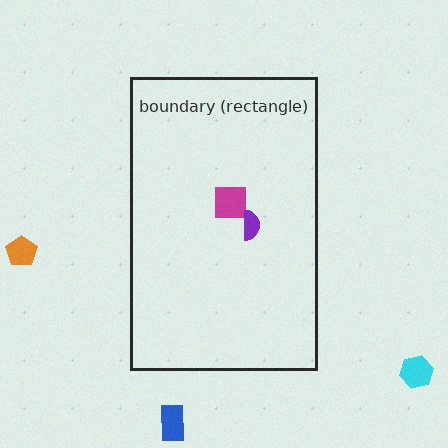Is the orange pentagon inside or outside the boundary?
Outside.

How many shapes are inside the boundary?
2 inside, 3 outside.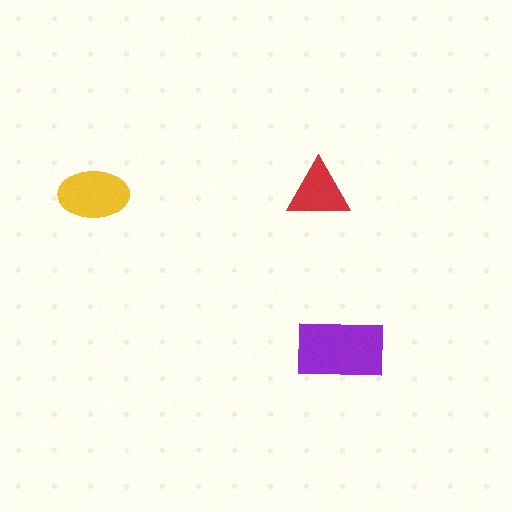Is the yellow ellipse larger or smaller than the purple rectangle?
Smaller.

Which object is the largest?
The purple rectangle.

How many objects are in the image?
There are 3 objects in the image.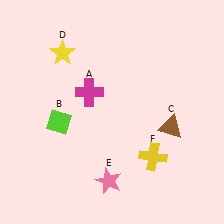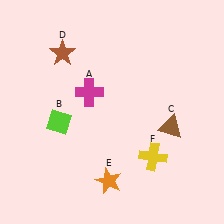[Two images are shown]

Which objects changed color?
D changed from yellow to brown. E changed from pink to orange.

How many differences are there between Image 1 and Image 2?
There are 2 differences between the two images.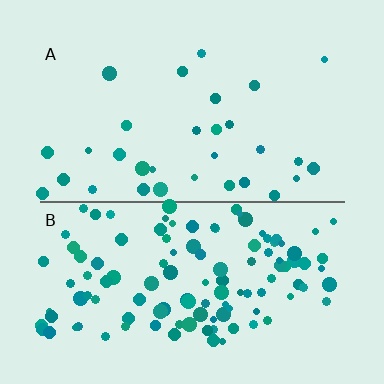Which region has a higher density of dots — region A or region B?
B (the bottom).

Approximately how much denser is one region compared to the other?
Approximately 3.8× — region B over region A.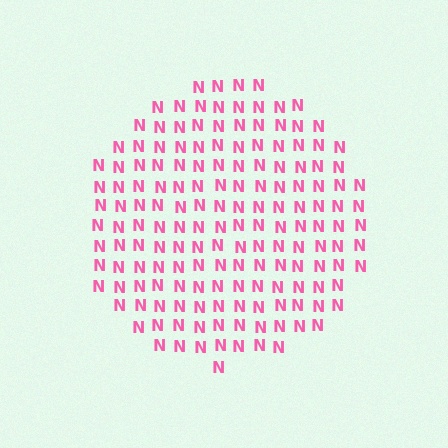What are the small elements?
The small elements are letter N's.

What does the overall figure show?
The overall figure shows a circle.